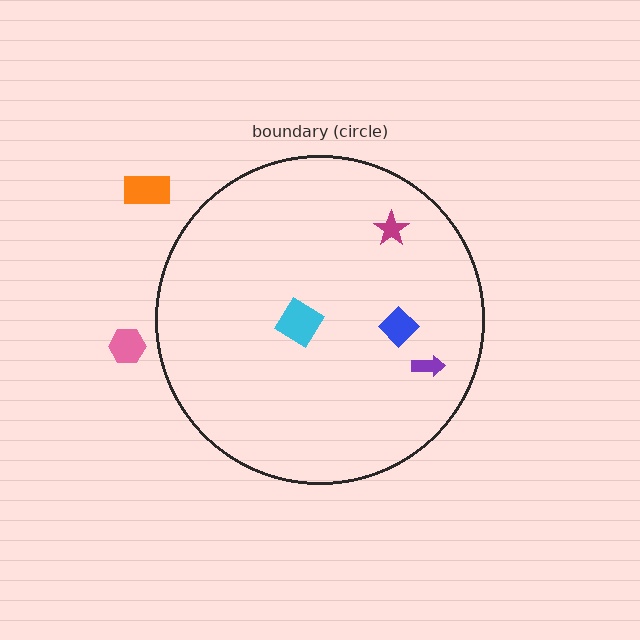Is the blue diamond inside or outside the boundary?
Inside.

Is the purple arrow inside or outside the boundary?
Inside.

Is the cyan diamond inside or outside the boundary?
Inside.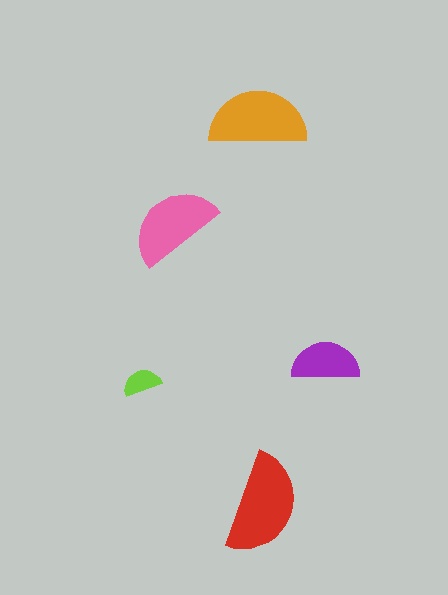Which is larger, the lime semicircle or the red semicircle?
The red one.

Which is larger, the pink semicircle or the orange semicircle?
The orange one.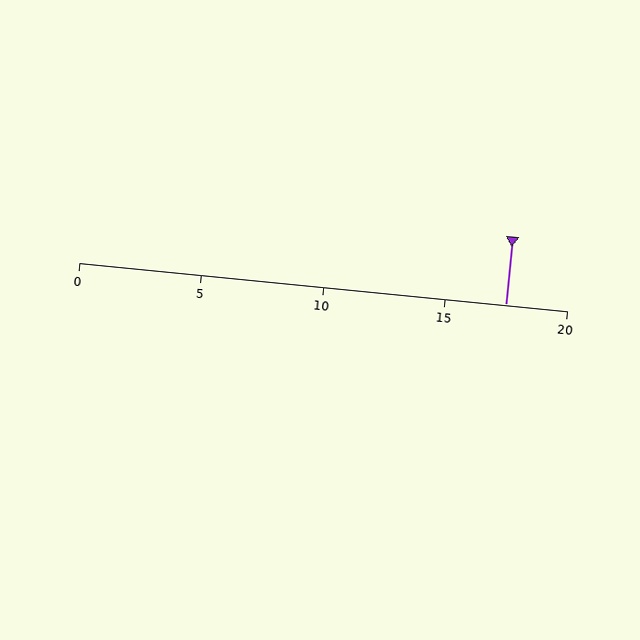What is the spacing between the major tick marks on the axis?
The major ticks are spaced 5 apart.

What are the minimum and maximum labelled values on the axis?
The axis runs from 0 to 20.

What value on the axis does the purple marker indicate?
The marker indicates approximately 17.5.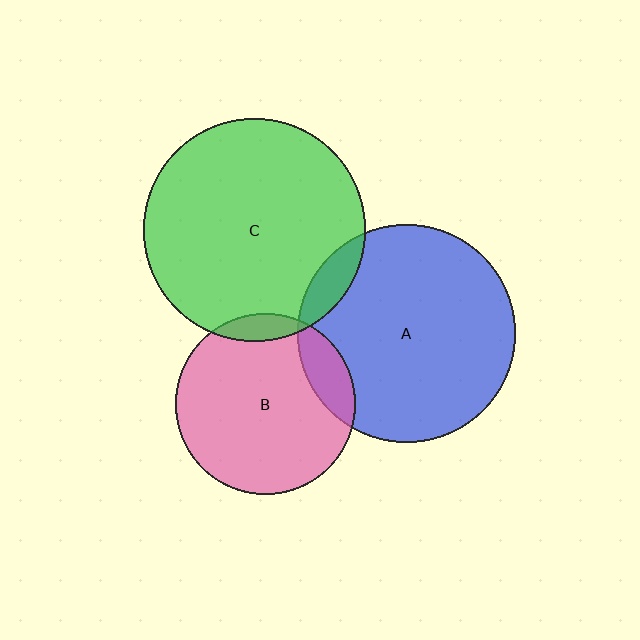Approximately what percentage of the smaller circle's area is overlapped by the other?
Approximately 10%.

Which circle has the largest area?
Circle C (green).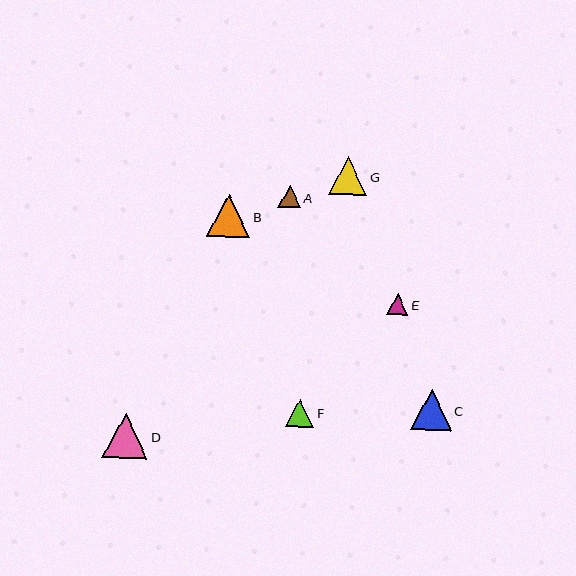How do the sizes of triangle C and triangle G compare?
Triangle C and triangle G are approximately the same size.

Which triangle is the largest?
Triangle D is the largest with a size of approximately 45 pixels.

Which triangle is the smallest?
Triangle E is the smallest with a size of approximately 21 pixels.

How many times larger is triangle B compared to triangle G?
Triangle B is approximately 1.1 times the size of triangle G.